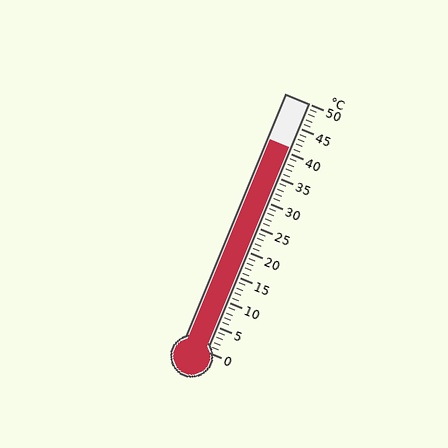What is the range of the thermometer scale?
The thermometer scale ranges from 0°C to 50°C.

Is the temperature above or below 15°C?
The temperature is above 15°C.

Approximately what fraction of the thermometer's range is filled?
The thermometer is filled to approximately 80% of its range.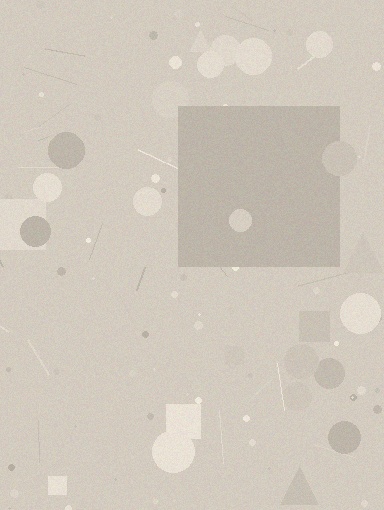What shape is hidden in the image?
A square is hidden in the image.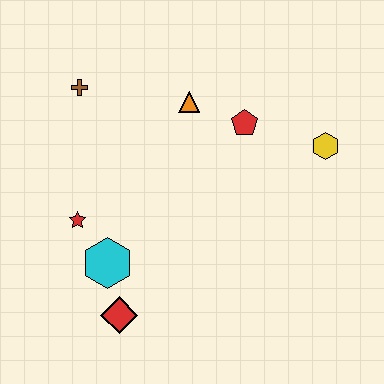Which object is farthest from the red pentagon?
The red diamond is farthest from the red pentagon.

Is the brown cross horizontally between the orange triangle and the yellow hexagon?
No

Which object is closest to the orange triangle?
The red pentagon is closest to the orange triangle.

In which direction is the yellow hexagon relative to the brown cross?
The yellow hexagon is to the right of the brown cross.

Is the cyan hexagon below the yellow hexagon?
Yes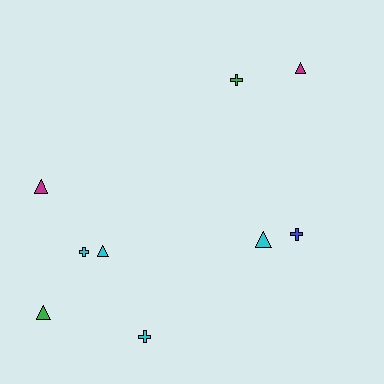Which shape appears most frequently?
Triangle, with 5 objects.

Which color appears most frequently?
Cyan, with 4 objects.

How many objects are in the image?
There are 9 objects.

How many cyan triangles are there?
There are 2 cyan triangles.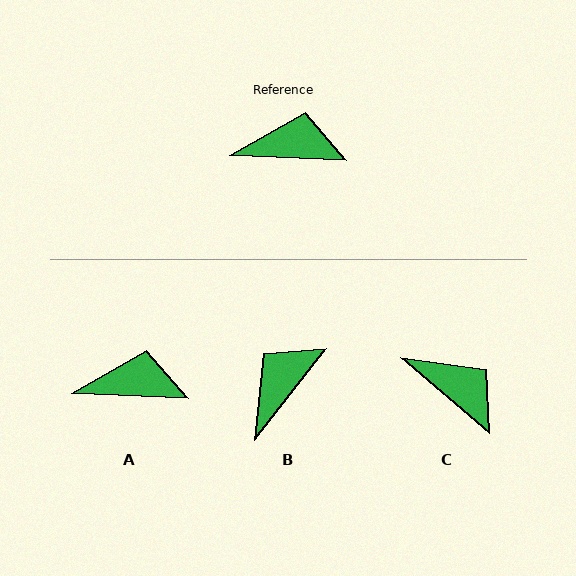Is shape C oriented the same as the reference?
No, it is off by about 38 degrees.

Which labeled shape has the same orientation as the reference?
A.